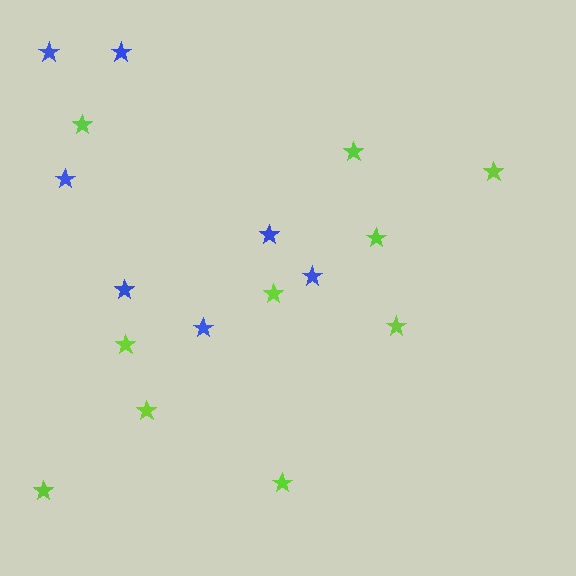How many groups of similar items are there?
There are 2 groups: one group of lime stars (10) and one group of blue stars (7).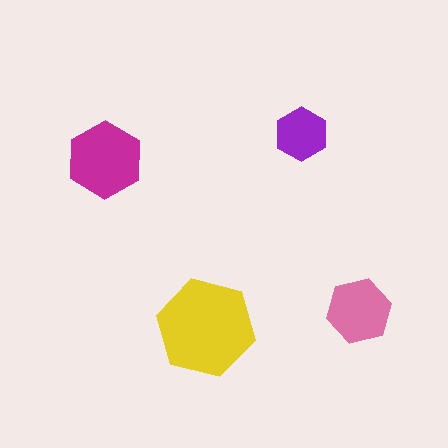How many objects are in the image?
There are 4 objects in the image.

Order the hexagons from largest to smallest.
the yellow one, the magenta one, the pink one, the purple one.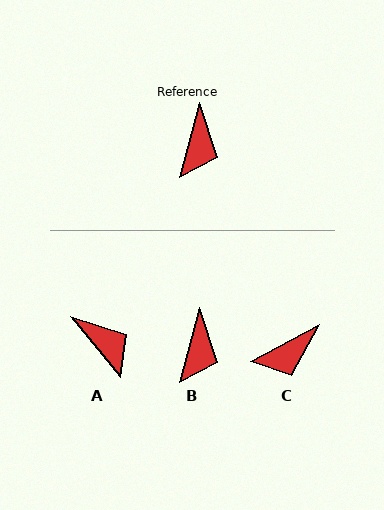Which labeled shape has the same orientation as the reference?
B.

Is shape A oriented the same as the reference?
No, it is off by about 54 degrees.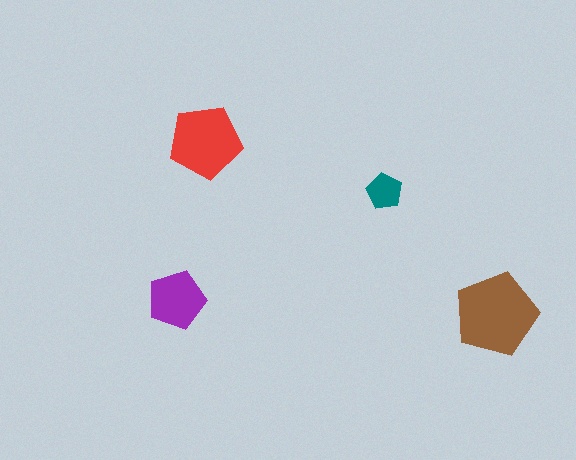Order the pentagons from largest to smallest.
the brown one, the red one, the purple one, the teal one.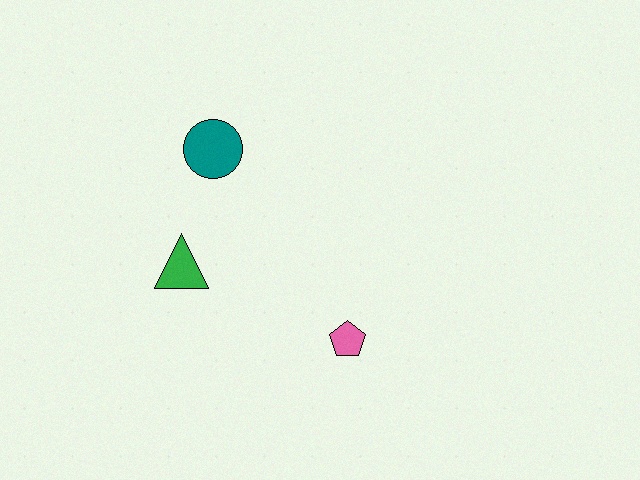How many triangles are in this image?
There is 1 triangle.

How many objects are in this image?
There are 3 objects.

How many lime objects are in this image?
There are no lime objects.